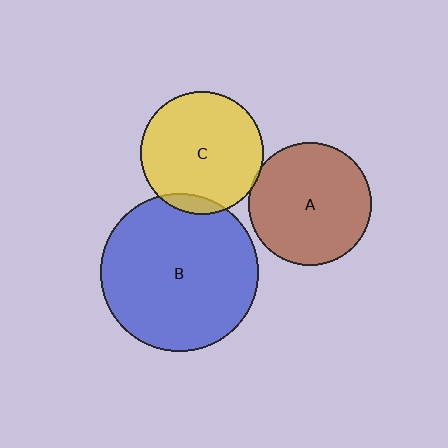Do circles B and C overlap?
Yes.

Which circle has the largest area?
Circle B (blue).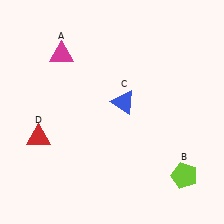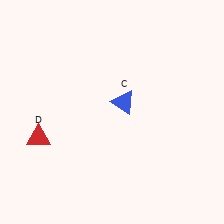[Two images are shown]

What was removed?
The magenta triangle (A), the lime pentagon (B) were removed in Image 2.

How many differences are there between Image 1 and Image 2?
There are 2 differences between the two images.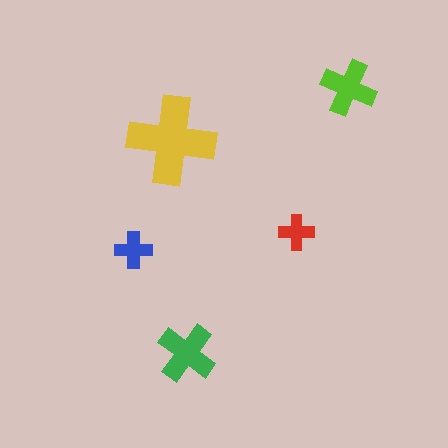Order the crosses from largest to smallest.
the yellow one, the green one, the lime one, the blue one, the red one.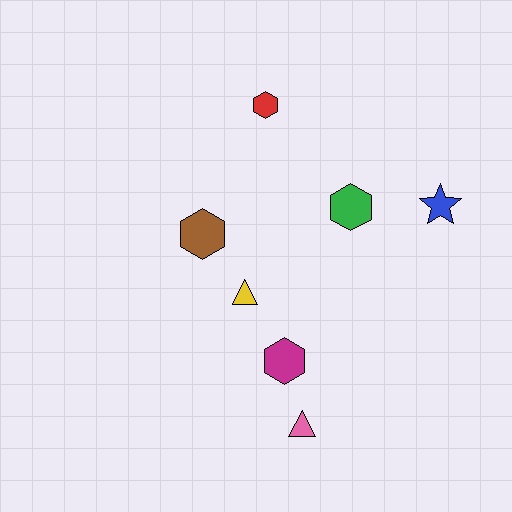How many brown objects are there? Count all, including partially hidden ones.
There is 1 brown object.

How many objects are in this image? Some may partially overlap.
There are 7 objects.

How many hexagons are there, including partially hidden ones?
There are 4 hexagons.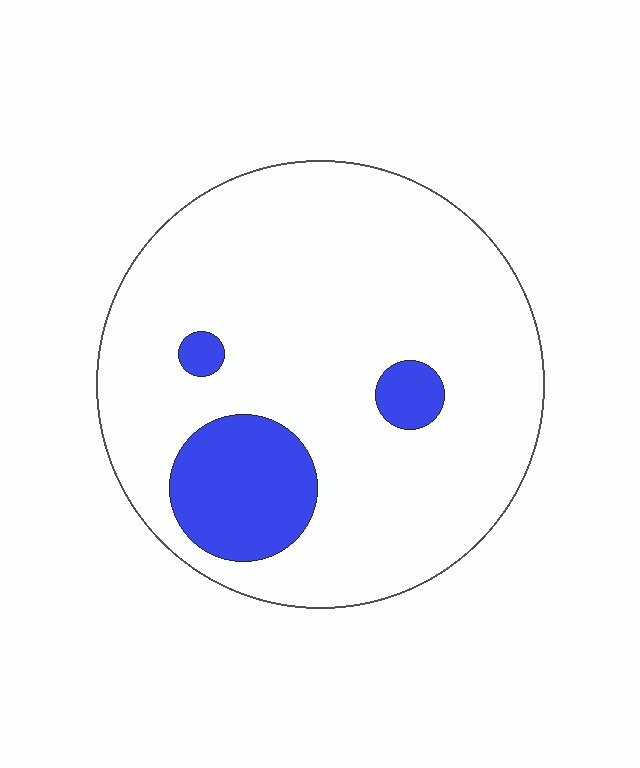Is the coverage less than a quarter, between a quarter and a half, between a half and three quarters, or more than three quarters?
Less than a quarter.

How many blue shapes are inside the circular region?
3.